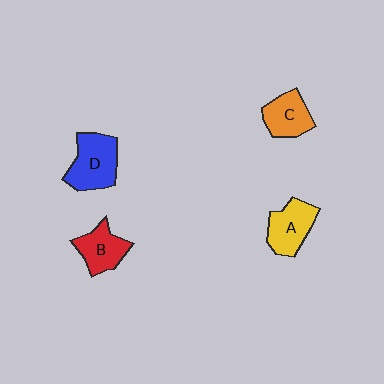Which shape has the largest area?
Shape D (blue).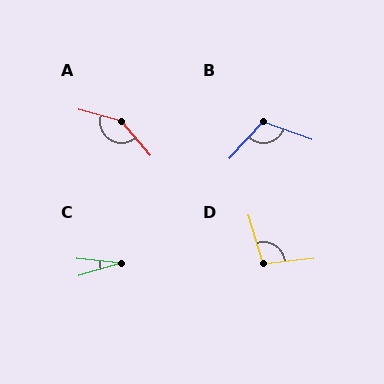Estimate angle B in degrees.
Approximately 112 degrees.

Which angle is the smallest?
C, at approximately 22 degrees.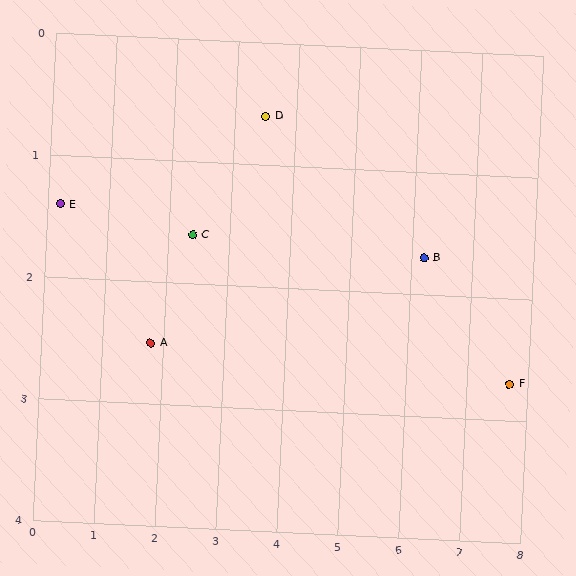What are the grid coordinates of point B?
Point B is at approximately (6.2, 1.7).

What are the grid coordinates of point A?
Point A is at approximately (1.8, 2.5).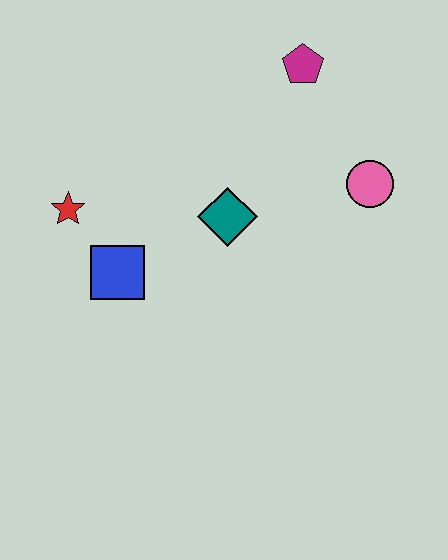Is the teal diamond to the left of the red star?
No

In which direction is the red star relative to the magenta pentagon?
The red star is to the left of the magenta pentagon.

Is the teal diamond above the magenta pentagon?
No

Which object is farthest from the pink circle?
The red star is farthest from the pink circle.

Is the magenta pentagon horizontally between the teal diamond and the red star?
No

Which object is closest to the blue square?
The red star is closest to the blue square.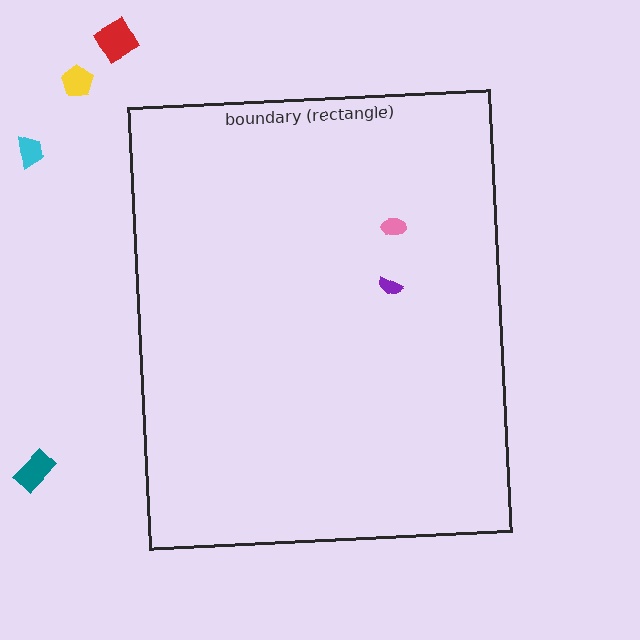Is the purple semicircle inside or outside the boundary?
Inside.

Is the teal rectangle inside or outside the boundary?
Outside.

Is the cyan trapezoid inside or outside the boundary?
Outside.